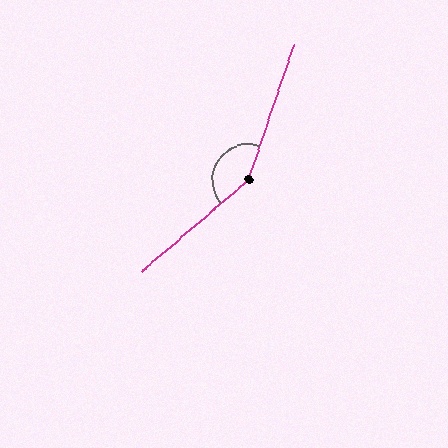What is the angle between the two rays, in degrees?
Approximately 149 degrees.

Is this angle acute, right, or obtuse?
It is obtuse.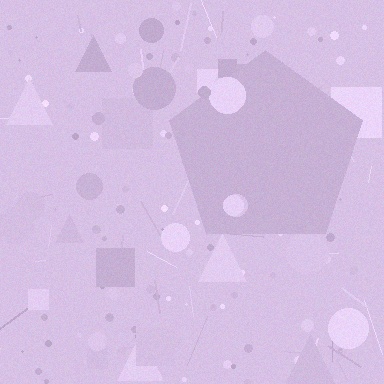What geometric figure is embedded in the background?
A pentagon is embedded in the background.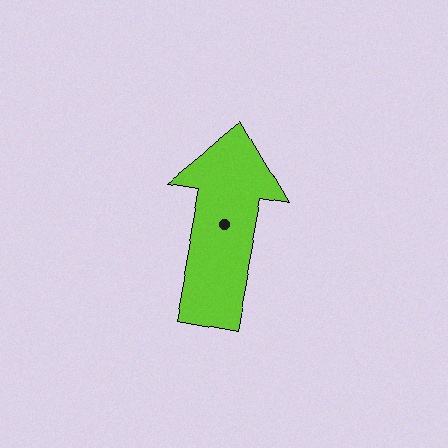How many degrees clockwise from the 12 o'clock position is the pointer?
Approximately 10 degrees.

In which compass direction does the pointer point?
North.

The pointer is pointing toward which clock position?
Roughly 12 o'clock.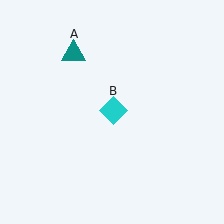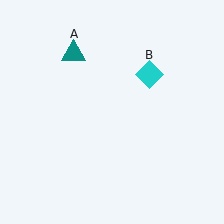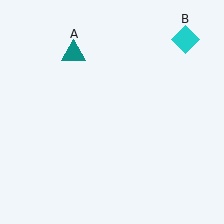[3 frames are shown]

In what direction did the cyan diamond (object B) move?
The cyan diamond (object B) moved up and to the right.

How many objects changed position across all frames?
1 object changed position: cyan diamond (object B).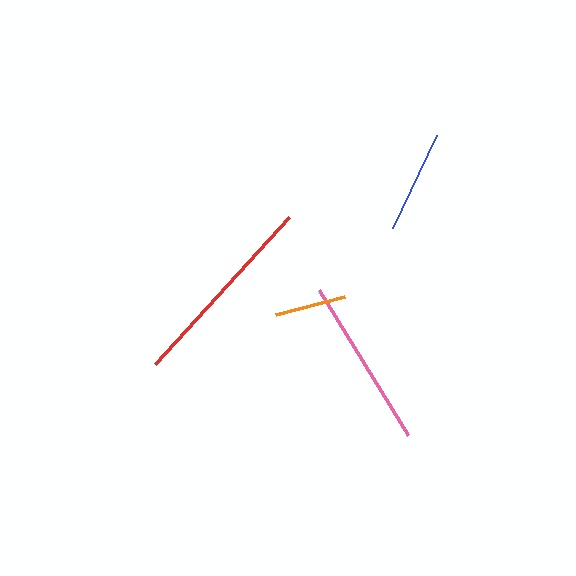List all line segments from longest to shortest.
From longest to shortest: red, pink, blue, orange.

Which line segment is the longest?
The red line is the longest at approximately 199 pixels.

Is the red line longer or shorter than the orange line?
The red line is longer than the orange line.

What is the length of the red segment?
The red segment is approximately 199 pixels long.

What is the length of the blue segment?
The blue segment is approximately 103 pixels long.